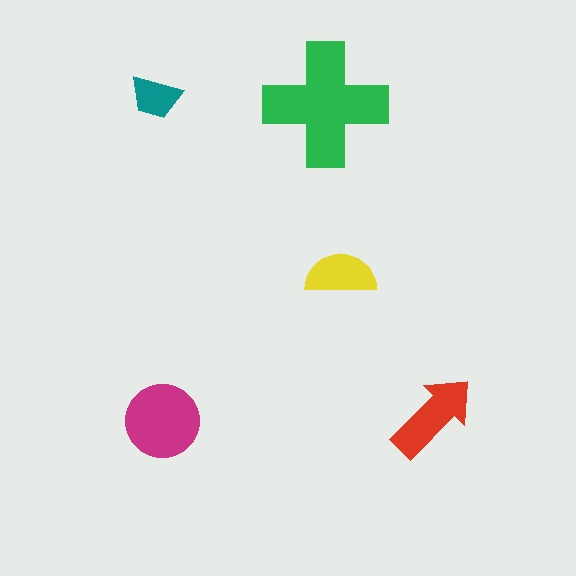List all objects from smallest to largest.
The teal trapezoid, the yellow semicircle, the red arrow, the magenta circle, the green cross.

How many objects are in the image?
There are 5 objects in the image.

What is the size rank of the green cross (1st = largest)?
1st.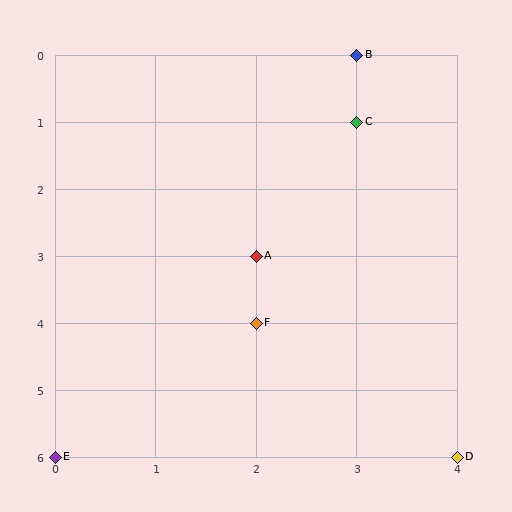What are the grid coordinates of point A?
Point A is at grid coordinates (2, 3).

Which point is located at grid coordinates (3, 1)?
Point C is at (3, 1).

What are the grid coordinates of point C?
Point C is at grid coordinates (3, 1).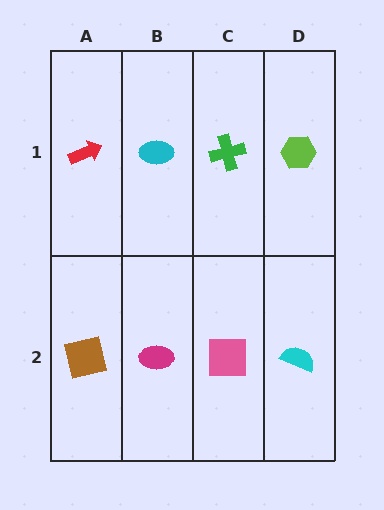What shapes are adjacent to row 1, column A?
A brown square (row 2, column A), a cyan ellipse (row 1, column B).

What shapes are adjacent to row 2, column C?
A green cross (row 1, column C), a magenta ellipse (row 2, column B), a cyan semicircle (row 2, column D).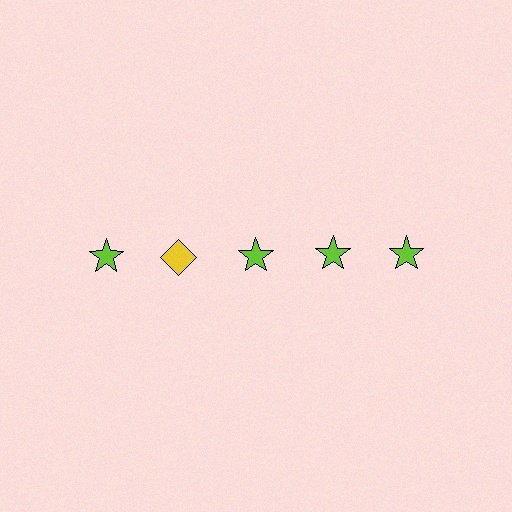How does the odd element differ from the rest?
It differs in both color (yellow instead of lime) and shape (diamond instead of star).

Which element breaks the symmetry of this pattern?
The yellow diamond in the top row, second from left column breaks the symmetry. All other shapes are lime stars.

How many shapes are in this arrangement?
There are 5 shapes arranged in a grid pattern.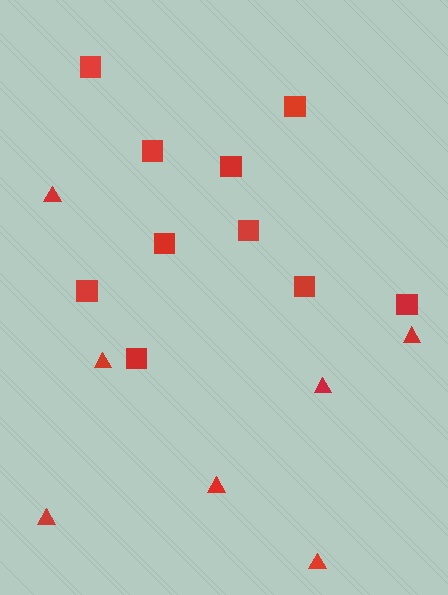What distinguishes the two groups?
There are 2 groups: one group of triangles (7) and one group of squares (10).